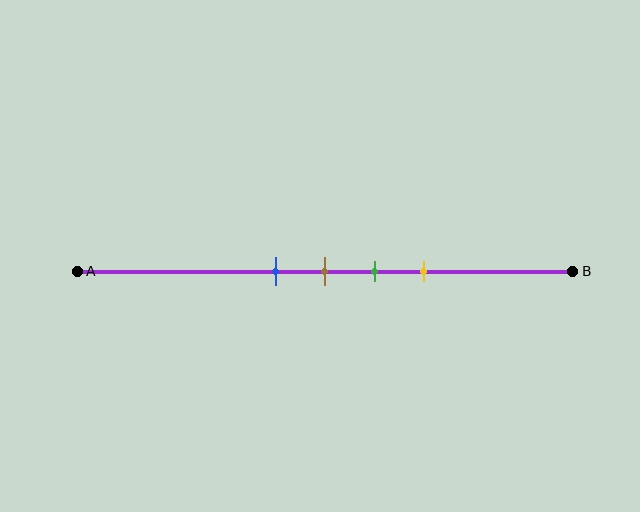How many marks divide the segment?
There are 4 marks dividing the segment.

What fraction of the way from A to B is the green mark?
The green mark is approximately 60% (0.6) of the way from A to B.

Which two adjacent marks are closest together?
The blue and brown marks are the closest adjacent pair.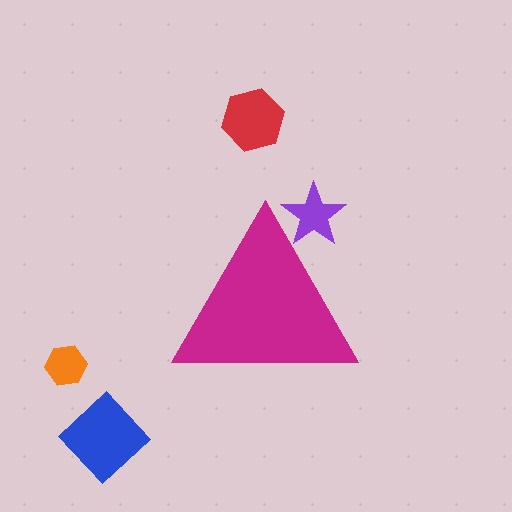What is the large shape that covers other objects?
A magenta triangle.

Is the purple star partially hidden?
Yes, the purple star is partially hidden behind the magenta triangle.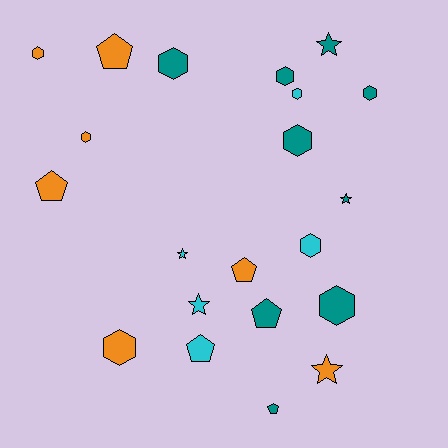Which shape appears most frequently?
Hexagon, with 10 objects.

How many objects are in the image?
There are 21 objects.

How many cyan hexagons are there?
There are 2 cyan hexagons.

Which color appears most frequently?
Teal, with 9 objects.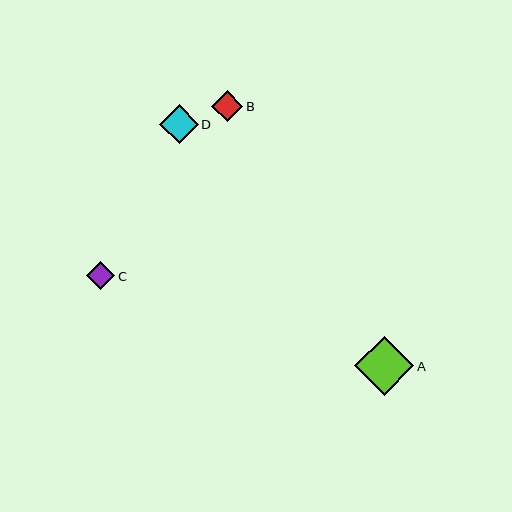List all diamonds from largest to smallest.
From largest to smallest: A, D, B, C.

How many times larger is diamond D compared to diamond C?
Diamond D is approximately 1.4 times the size of diamond C.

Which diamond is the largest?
Diamond A is the largest with a size of approximately 59 pixels.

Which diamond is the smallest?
Diamond C is the smallest with a size of approximately 28 pixels.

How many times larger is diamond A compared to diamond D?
Diamond A is approximately 1.5 times the size of diamond D.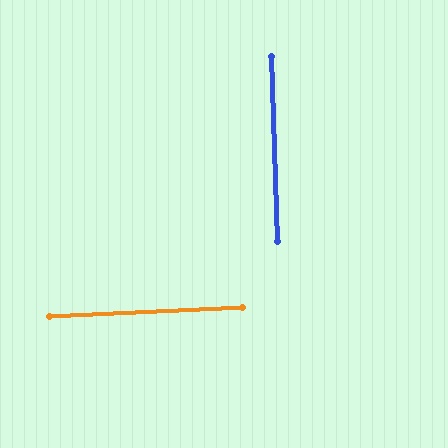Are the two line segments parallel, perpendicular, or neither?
Perpendicular — they meet at approximately 90°.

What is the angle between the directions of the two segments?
Approximately 90 degrees.